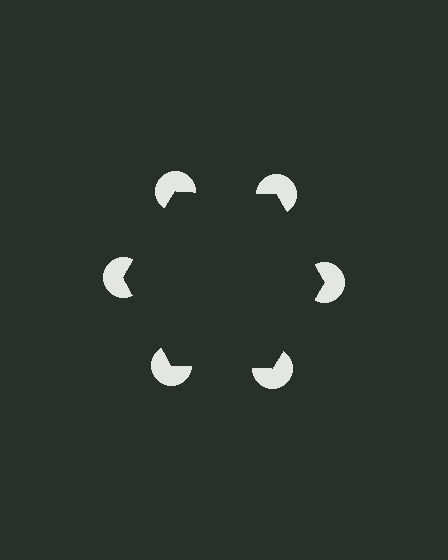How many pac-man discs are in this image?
There are 6 — one at each vertex of the illusory hexagon.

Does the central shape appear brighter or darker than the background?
It typically appears slightly darker than the background, even though no actual brightness change is drawn.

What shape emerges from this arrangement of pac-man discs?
An illusory hexagon — its edges are inferred from the aligned wedge cuts in the pac-man discs, not physically drawn.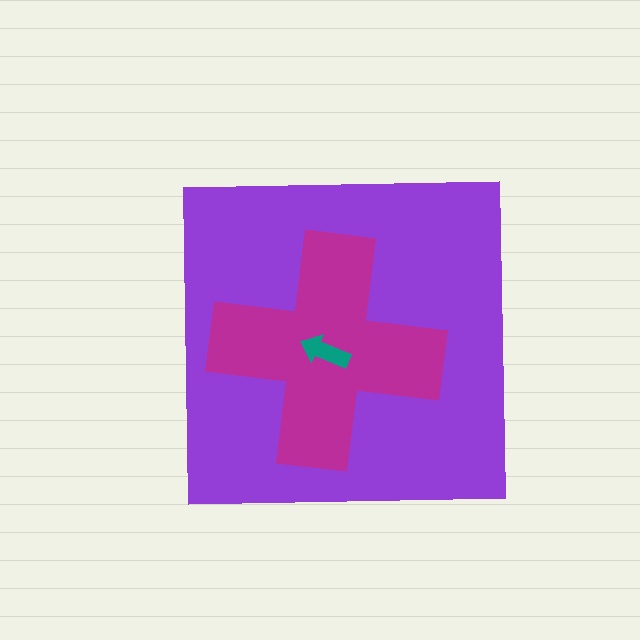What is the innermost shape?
The teal arrow.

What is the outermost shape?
The purple square.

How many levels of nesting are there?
3.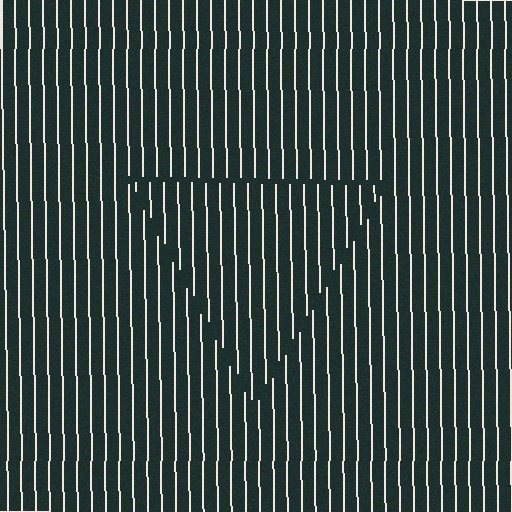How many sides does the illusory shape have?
3 sides — the line-ends trace a triangle.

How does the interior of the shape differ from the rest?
The interior of the shape contains the same grating, shifted by half a period — the contour is defined by the phase discontinuity where line-ends from the inner and outer gratings abut.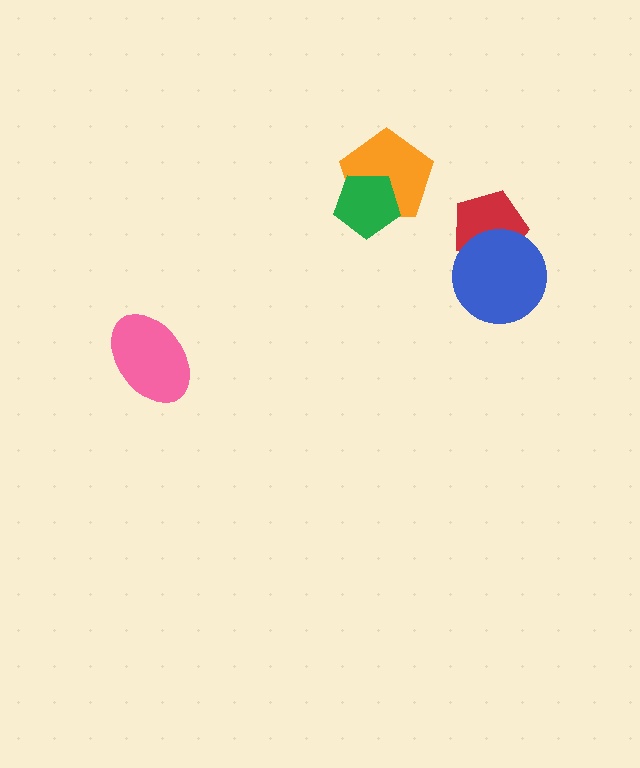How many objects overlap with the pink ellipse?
0 objects overlap with the pink ellipse.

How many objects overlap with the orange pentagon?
1 object overlaps with the orange pentagon.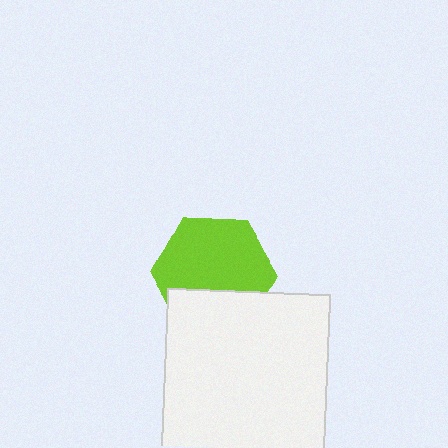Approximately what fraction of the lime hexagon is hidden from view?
Roughly 32% of the lime hexagon is hidden behind the white square.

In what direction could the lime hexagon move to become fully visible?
The lime hexagon could move up. That would shift it out from behind the white square entirely.